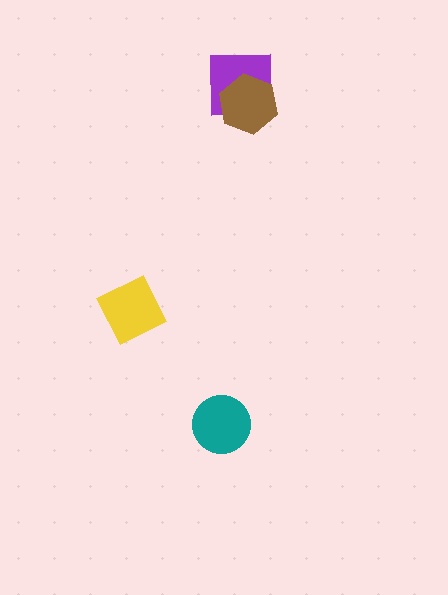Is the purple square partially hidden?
Yes, it is partially covered by another shape.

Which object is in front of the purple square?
The brown hexagon is in front of the purple square.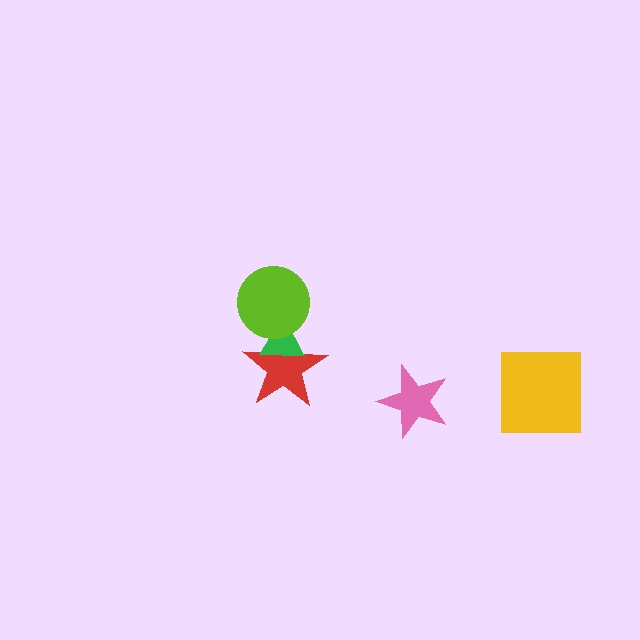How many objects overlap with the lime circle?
2 objects overlap with the lime circle.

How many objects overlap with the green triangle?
2 objects overlap with the green triangle.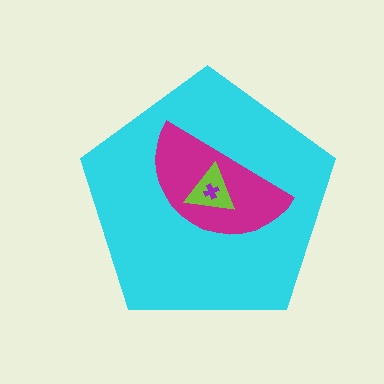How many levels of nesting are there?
4.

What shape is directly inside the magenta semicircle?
The lime triangle.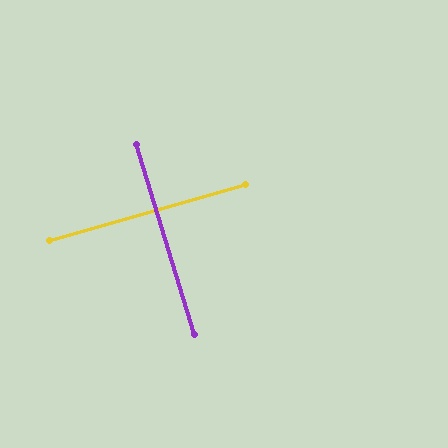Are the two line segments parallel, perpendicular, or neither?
Perpendicular — they meet at approximately 89°.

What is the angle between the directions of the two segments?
Approximately 89 degrees.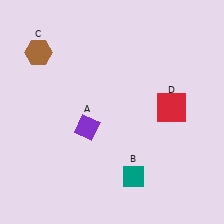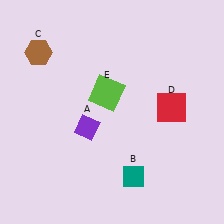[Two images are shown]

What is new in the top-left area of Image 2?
A lime square (E) was added in the top-left area of Image 2.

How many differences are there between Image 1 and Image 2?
There is 1 difference between the two images.